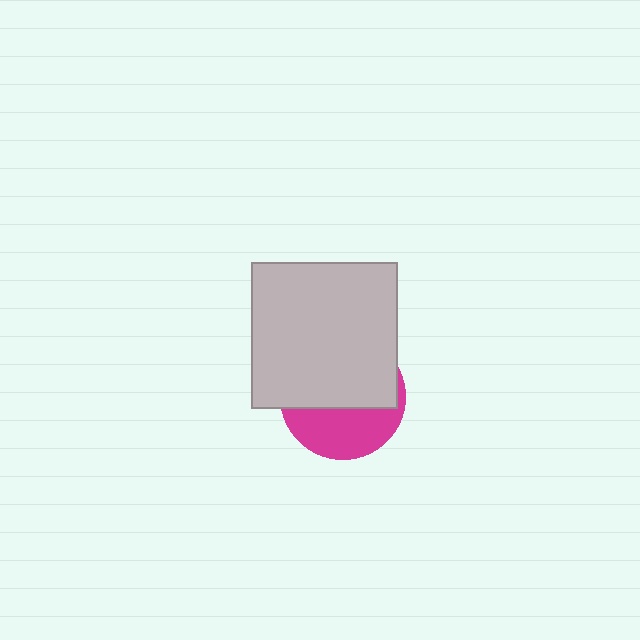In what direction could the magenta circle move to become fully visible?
The magenta circle could move down. That would shift it out from behind the light gray square entirely.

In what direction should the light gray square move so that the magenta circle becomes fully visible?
The light gray square should move up. That is the shortest direction to clear the overlap and leave the magenta circle fully visible.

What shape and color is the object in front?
The object in front is a light gray square.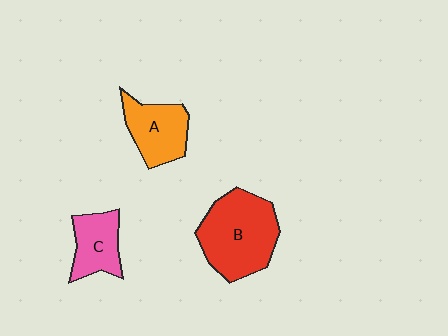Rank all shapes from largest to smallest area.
From largest to smallest: B (red), A (orange), C (pink).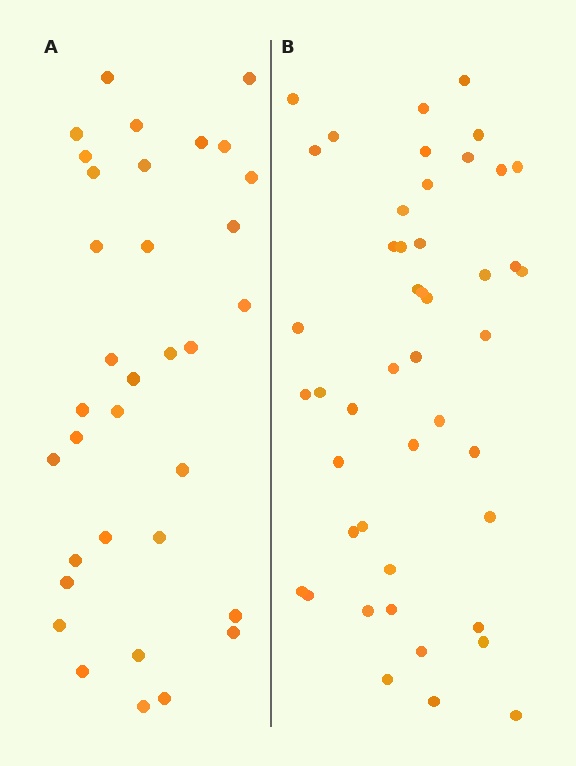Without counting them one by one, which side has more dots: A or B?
Region B (the right region) has more dots.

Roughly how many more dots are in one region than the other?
Region B has roughly 12 or so more dots than region A.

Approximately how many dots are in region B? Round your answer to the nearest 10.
About 50 dots. (The exact count is 46, which rounds to 50.)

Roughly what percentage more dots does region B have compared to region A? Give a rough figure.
About 35% more.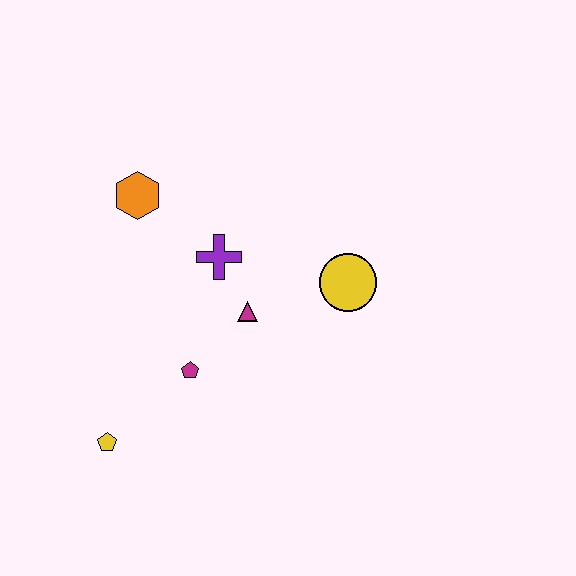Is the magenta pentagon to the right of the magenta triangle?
No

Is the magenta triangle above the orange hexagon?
No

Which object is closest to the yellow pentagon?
The magenta pentagon is closest to the yellow pentagon.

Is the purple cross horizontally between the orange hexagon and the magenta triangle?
Yes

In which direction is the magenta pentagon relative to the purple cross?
The magenta pentagon is below the purple cross.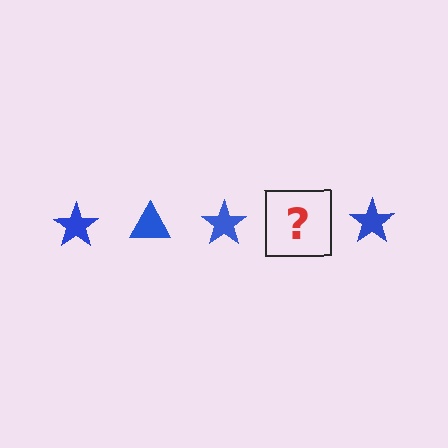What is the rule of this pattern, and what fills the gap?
The rule is that the pattern cycles through star, triangle shapes in blue. The gap should be filled with a blue triangle.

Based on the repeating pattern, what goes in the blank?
The blank should be a blue triangle.